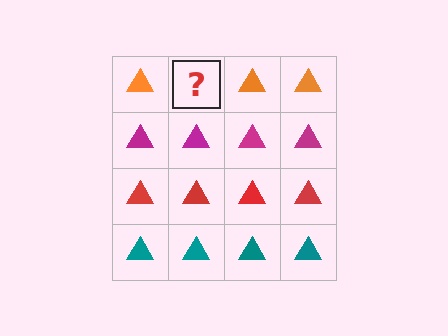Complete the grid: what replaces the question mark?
The question mark should be replaced with an orange triangle.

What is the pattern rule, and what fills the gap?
The rule is that each row has a consistent color. The gap should be filled with an orange triangle.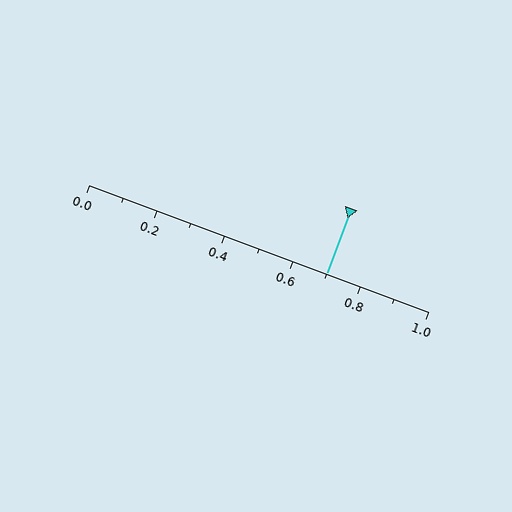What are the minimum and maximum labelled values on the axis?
The axis runs from 0.0 to 1.0.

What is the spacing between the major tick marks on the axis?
The major ticks are spaced 0.2 apart.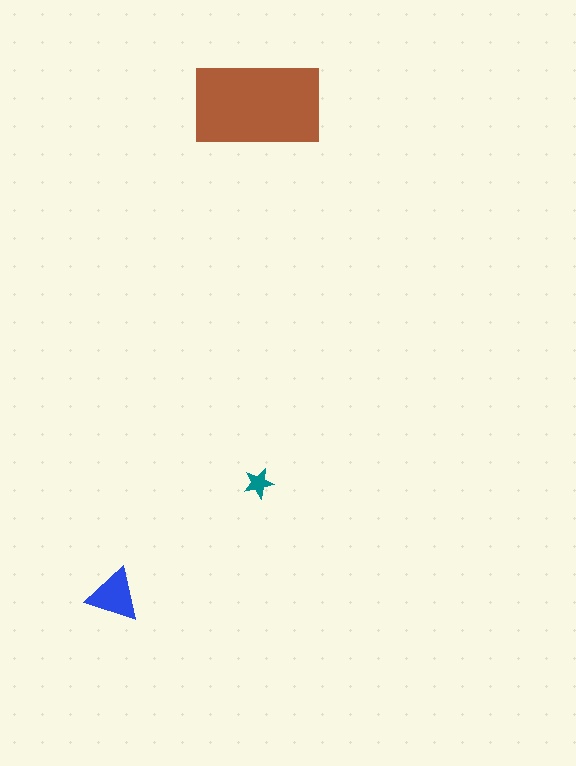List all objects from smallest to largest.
The teal star, the blue triangle, the brown rectangle.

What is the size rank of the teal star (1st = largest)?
3rd.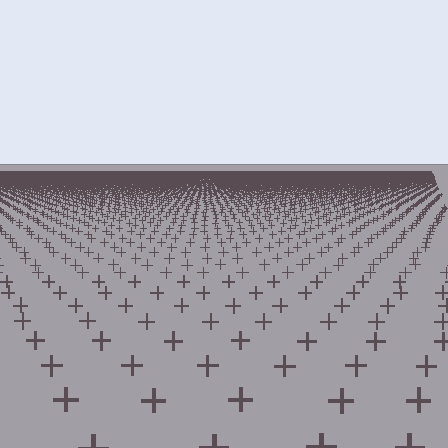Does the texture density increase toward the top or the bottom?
Density increases toward the top.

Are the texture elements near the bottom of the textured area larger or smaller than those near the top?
Larger. Near the bottom, elements are closer to the viewer and appear at a bigger on-screen size.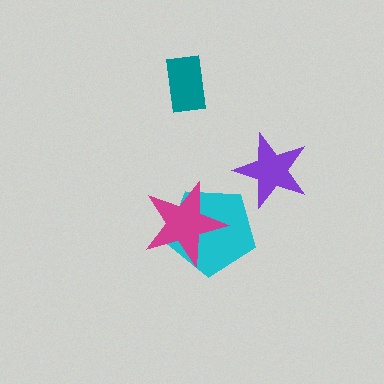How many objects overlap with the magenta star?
1 object overlaps with the magenta star.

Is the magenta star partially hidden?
No, no other shape covers it.